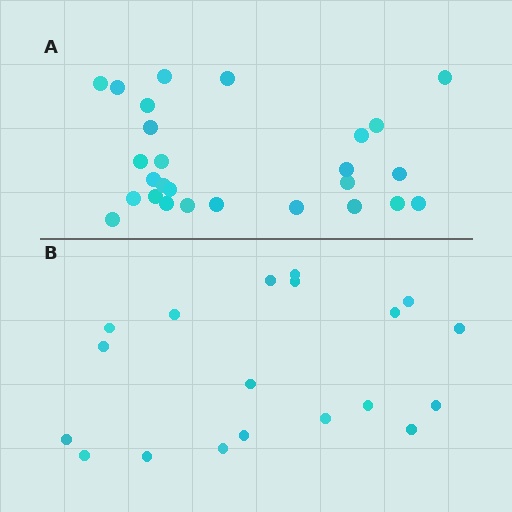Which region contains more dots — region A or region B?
Region A (the top region) has more dots.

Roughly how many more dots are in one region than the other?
Region A has roughly 8 or so more dots than region B.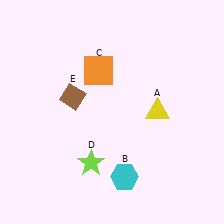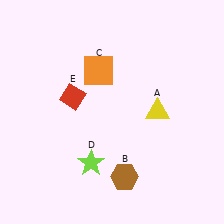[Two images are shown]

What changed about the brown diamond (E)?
In Image 1, E is brown. In Image 2, it changed to red.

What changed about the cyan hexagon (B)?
In Image 1, B is cyan. In Image 2, it changed to brown.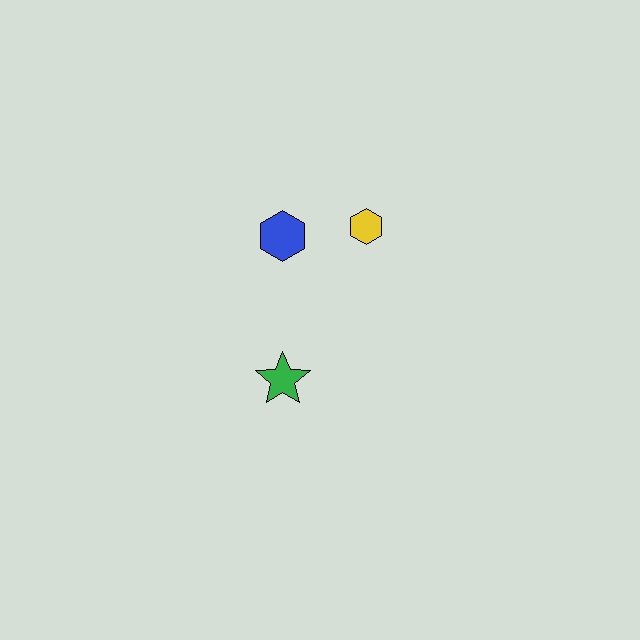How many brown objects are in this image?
There are no brown objects.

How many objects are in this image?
There are 3 objects.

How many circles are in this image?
There are no circles.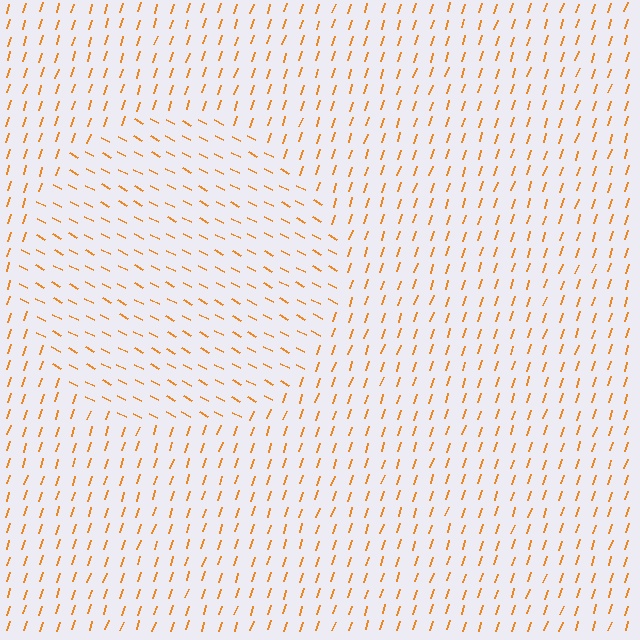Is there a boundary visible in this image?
Yes, there is a texture boundary formed by a change in line orientation.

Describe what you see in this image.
The image is filled with small orange line segments. A circle region in the image has lines oriented differently from the surrounding lines, creating a visible texture boundary.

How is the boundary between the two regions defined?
The boundary is defined purely by a change in line orientation (approximately 80 degrees difference). All lines are the same color and thickness.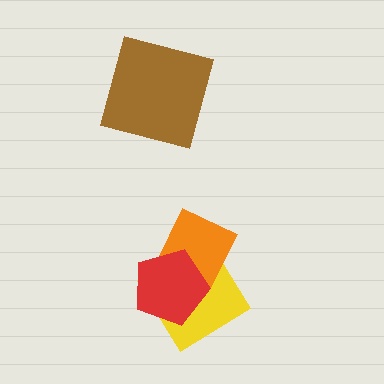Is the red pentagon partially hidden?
No, no other shape covers it.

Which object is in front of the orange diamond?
The red pentagon is in front of the orange diamond.